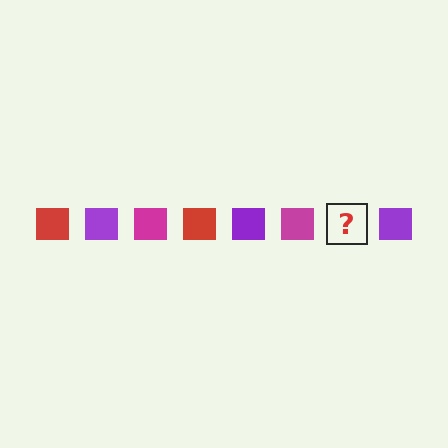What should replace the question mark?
The question mark should be replaced with a red square.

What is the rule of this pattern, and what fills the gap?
The rule is that the pattern cycles through red, purple, magenta squares. The gap should be filled with a red square.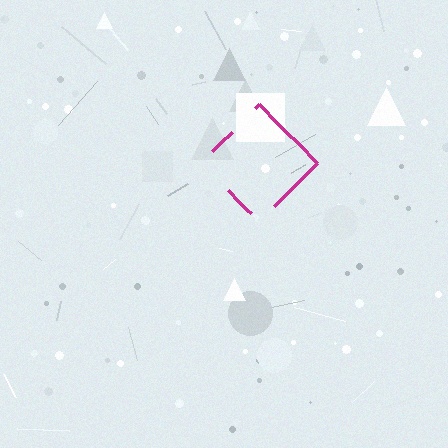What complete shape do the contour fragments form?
The contour fragments form a diamond.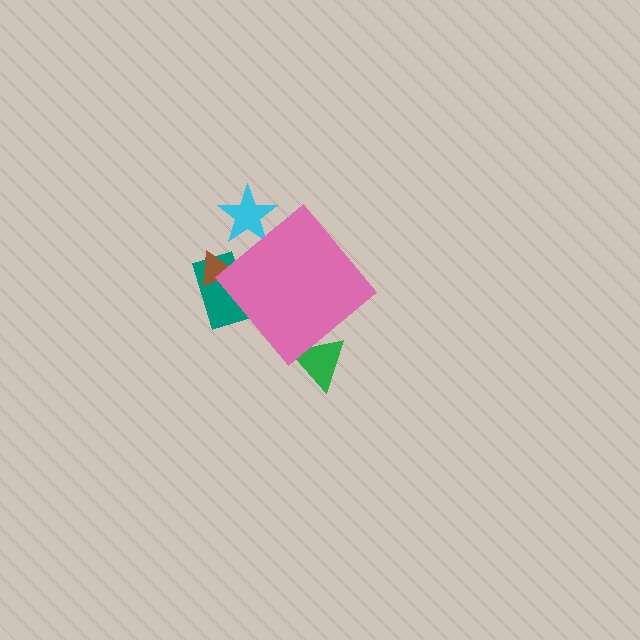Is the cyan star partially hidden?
Yes, the cyan star is partially hidden behind the pink diamond.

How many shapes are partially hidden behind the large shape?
4 shapes are partially hidden.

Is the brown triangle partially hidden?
Yes, the brown triangle is partially hidden behind the pink diamond.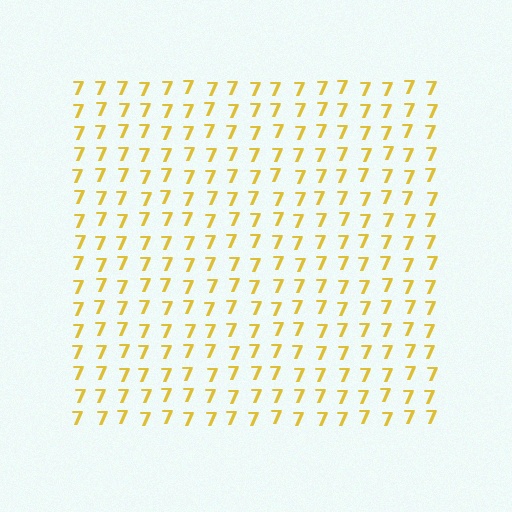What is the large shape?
The large shape is a square.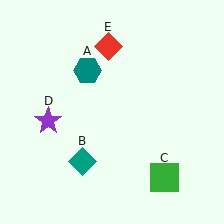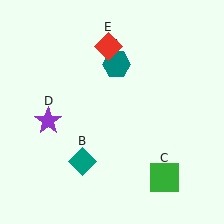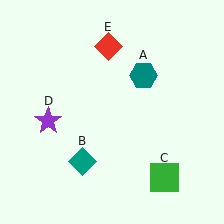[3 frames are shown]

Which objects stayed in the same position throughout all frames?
Teal diamond (object B) and green square (object C) and purple star (object D) and red diamond (object E) remained stationary.